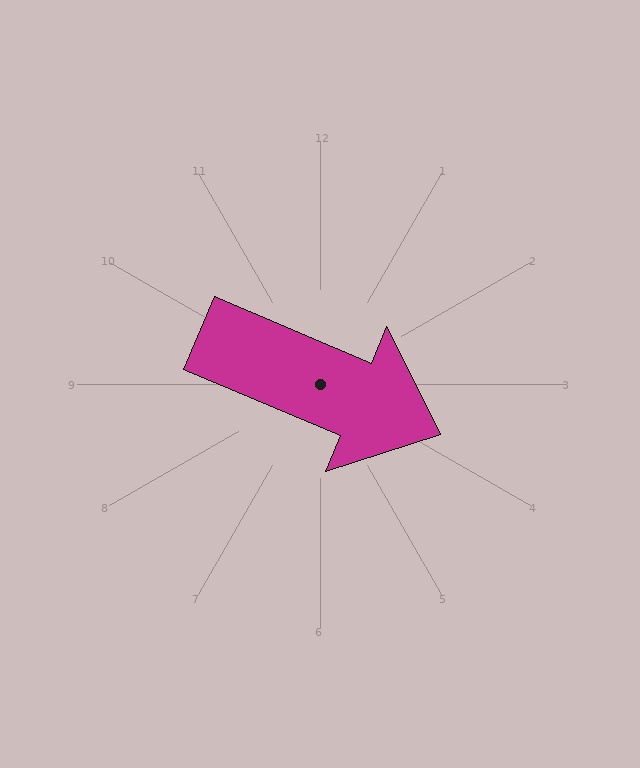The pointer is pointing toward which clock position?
Roughly 4 o'clock.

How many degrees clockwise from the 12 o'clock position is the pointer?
Approximately 113 degrees.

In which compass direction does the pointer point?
Southeast.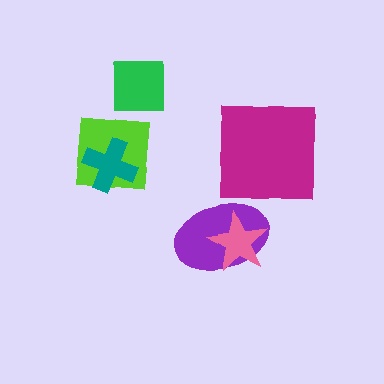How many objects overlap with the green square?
1 object overlaps with the green square.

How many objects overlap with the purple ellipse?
1 object overlaps with the purple ellipse.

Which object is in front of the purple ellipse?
The pink star is in front of the purple ellipse.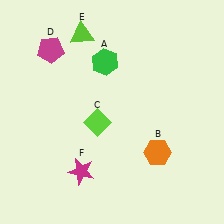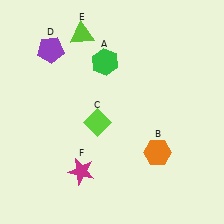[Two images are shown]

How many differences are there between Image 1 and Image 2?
There is 1 difference between the two images.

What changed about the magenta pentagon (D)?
In Image 1, D is magenta. In Image 2, it changed to purple.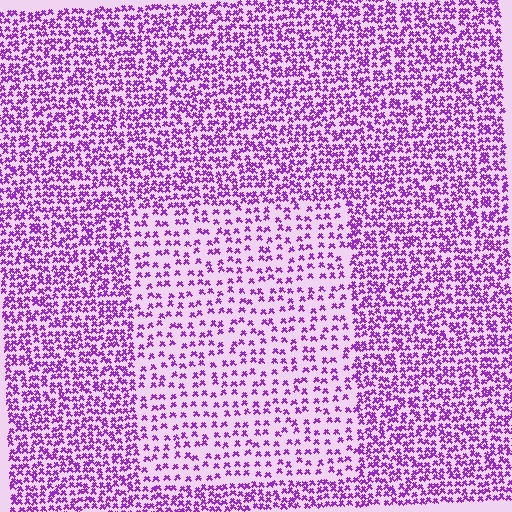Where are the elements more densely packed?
The elements are more densely packed outside the rectangle boundary.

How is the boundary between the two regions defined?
The boundary is defined by a change in element density (approximately 1.9x ratio). All elements are the same color, size, and shape.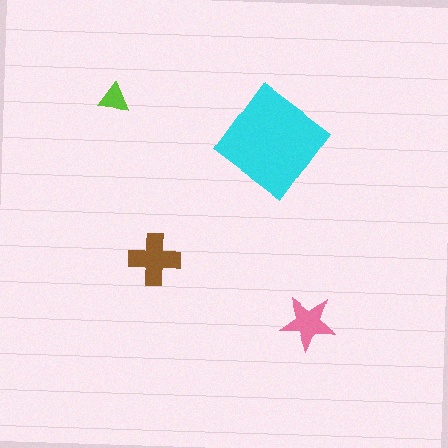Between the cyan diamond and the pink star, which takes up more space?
The cyan diamond.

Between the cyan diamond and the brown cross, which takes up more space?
The cyan diamond.